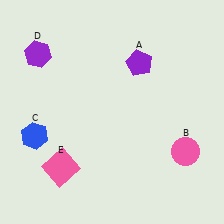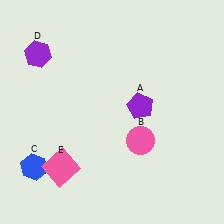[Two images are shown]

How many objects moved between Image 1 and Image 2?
3 objects moved between the two images.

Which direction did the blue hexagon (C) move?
The blue hexagon (C) moved down.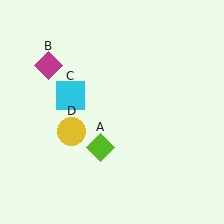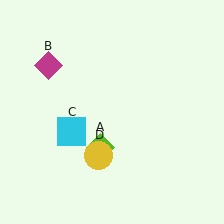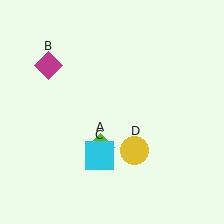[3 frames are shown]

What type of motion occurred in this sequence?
The cyan square (object C), yellow circle (object D) rotated counterclockwise around the center of the scene.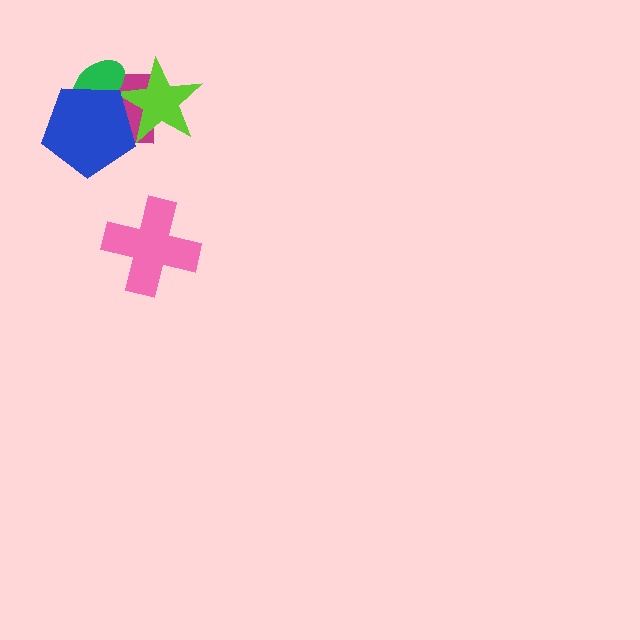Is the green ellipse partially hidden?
Yes, it is partially covered by another shape.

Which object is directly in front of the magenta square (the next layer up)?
The green ellipse is directly in front of the magenta square.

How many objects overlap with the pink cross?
0 objects overlap with the pink cross.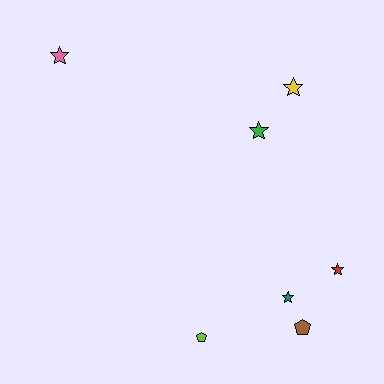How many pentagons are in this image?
There are 2 pentagons.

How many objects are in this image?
There are 7 objects.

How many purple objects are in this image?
There are no purple objects.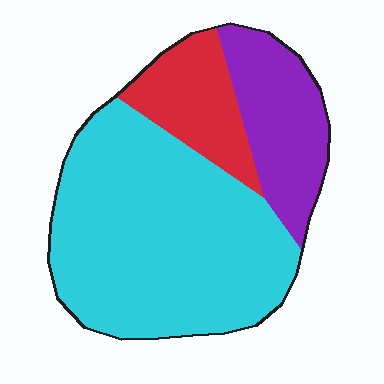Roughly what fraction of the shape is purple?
Purple covers roughly 20% of the shape.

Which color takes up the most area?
Cyan, at roughly 65%.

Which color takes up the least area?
Red, at roughly 15%.